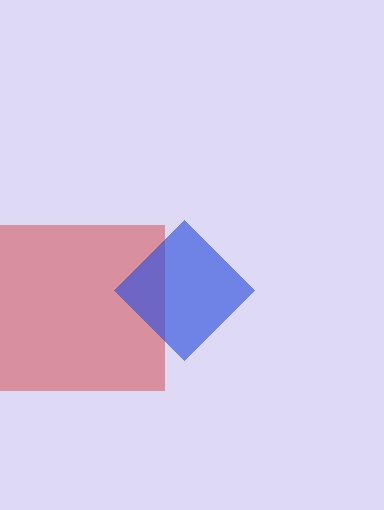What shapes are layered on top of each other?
The layered shapes are: a red square, a blue diamond.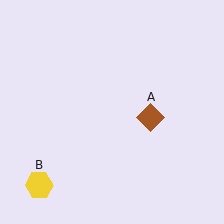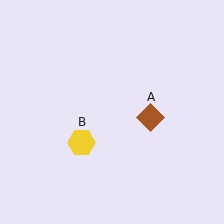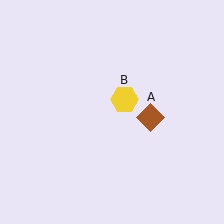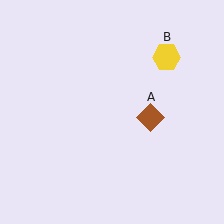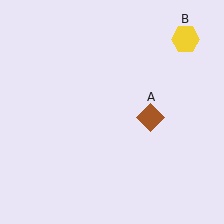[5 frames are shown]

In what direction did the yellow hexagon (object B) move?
The yellow hexagon (object B) moved up and to the right.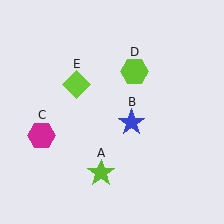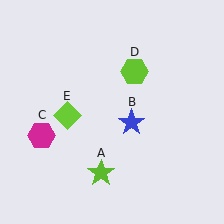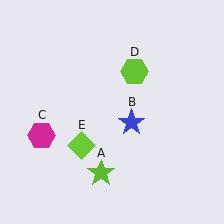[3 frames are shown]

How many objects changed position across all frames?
1 object changed position: lime diamond (object E).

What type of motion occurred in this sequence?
The lime diamond (object E) rotated counterclockwise around the center of the scene.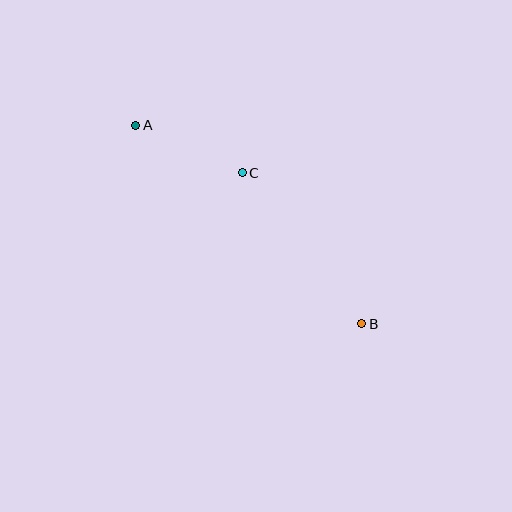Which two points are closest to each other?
Points A and C are closest to each other.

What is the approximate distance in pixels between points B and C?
The distance between B and C is approximately 193 pixels.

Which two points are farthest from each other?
Points A and B are farthest from each other.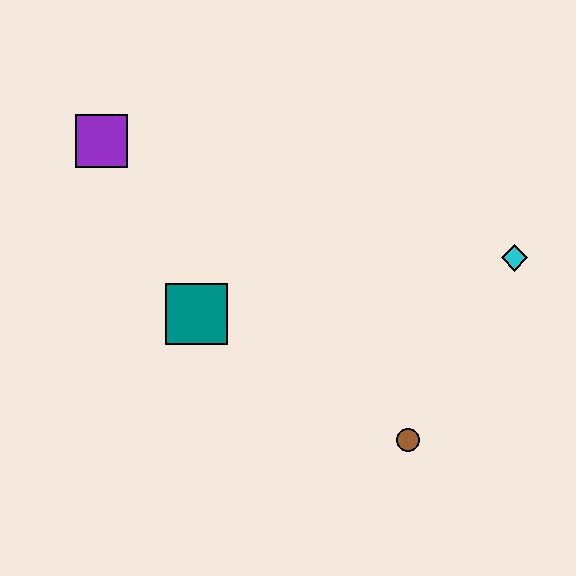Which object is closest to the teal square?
The purple square is closest to the teal square.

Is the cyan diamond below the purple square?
Yes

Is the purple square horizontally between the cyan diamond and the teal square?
No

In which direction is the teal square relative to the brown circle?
The teal square is to the left of the brown circle.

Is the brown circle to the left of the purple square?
No